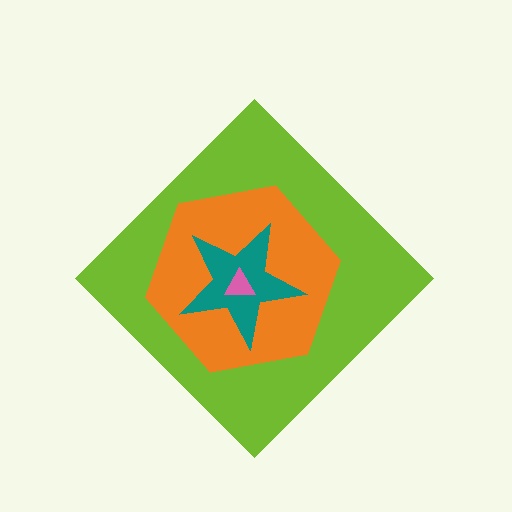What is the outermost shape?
The lime diamond.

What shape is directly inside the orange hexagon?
The teal star.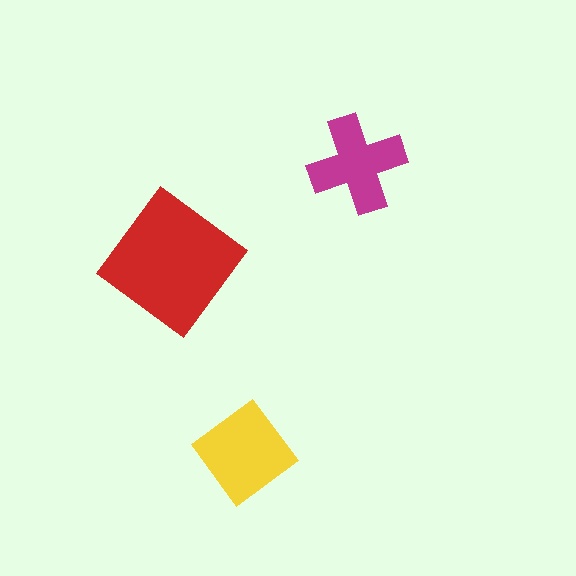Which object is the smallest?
The magenta cross.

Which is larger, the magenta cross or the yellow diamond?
The yellow diamond.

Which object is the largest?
The red diamond.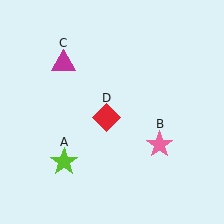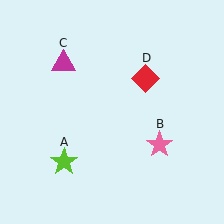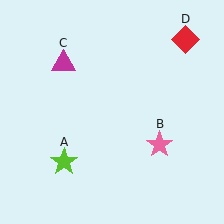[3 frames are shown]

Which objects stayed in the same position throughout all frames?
Lime star (object A) and pink star (object B) and magenta triangle (object C) remained stationary.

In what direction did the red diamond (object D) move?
The red diamond (object D) moved up and to the right.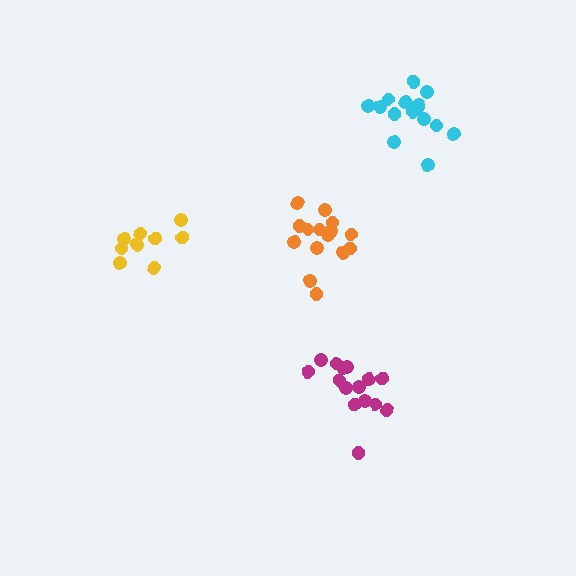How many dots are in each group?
Group 1: 9 dots, Group 2: 15 dots, Group 3: 15 dots, Group 4: 15 dots (54 total).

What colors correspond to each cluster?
The clusters are colored: yellow, magenta, orange, cyan.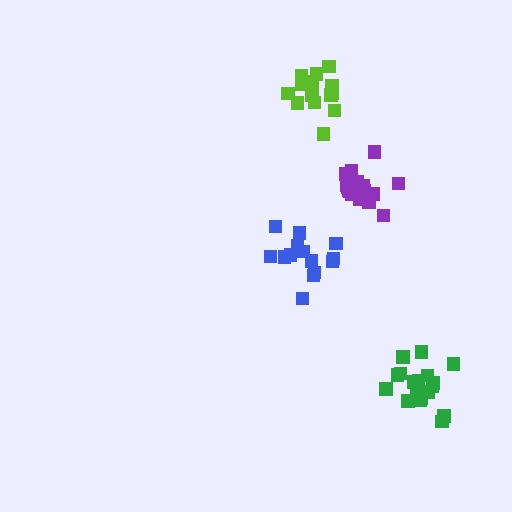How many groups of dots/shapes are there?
There are 4 groups.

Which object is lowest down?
The green cluster is bottommost.